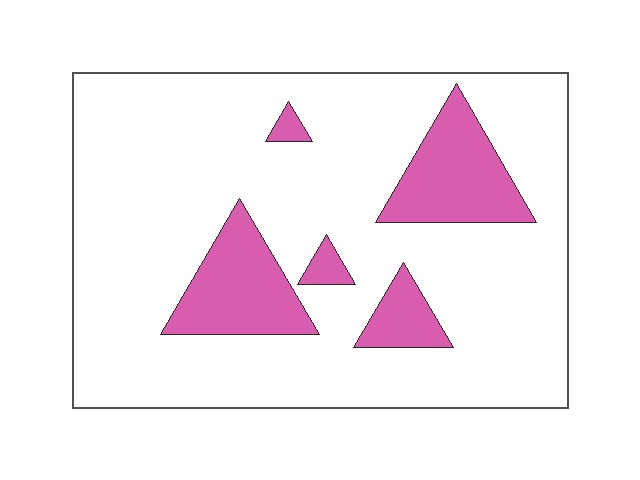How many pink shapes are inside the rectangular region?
5.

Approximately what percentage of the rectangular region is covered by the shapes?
Approximately 20%.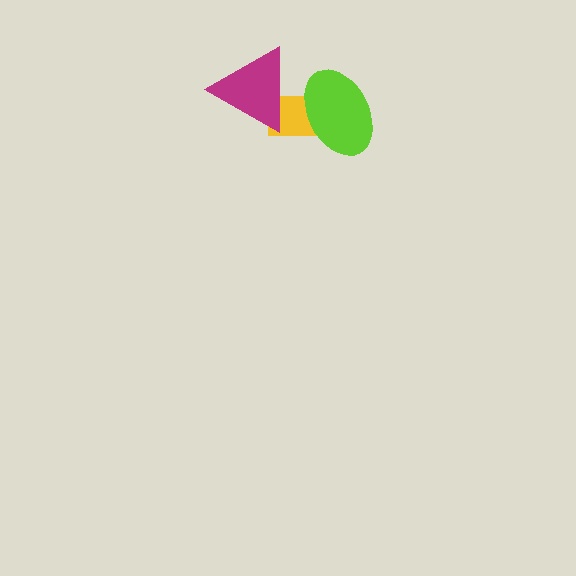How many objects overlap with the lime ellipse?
1 object overlaps with the lime ellipse.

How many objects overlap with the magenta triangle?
1 object overlaps with the magenta triangle.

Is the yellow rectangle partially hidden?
Yes, it is partially covered by another shape.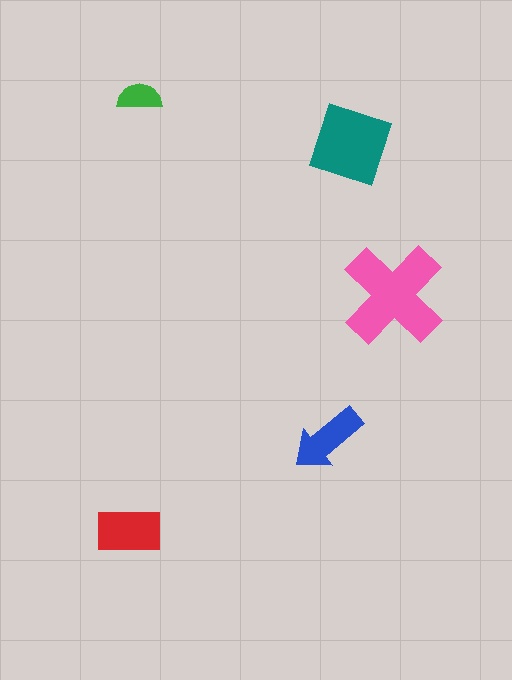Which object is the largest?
The pink cross.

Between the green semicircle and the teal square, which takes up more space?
The teal square.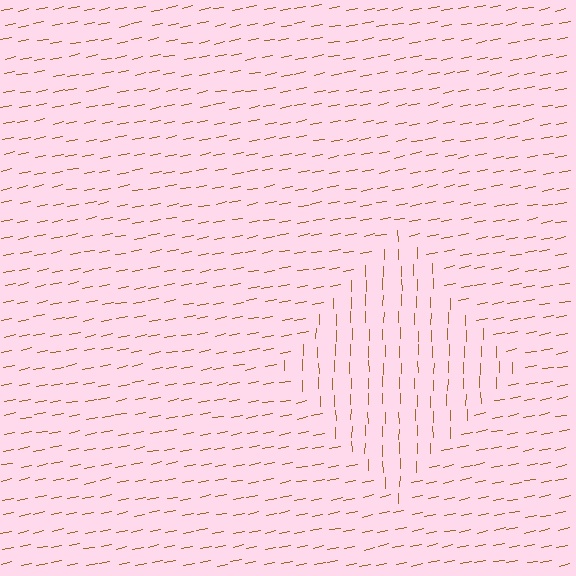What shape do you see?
I see a diamond.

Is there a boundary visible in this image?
Yes, there is a texture boundary formed by a change in line orientation.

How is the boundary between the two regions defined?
The boundary is defined purely by a change in line orientation (approximately 79 degrees difference). All lines are the same color and thickness.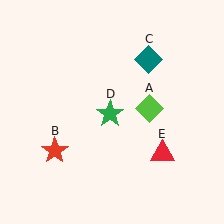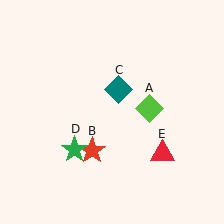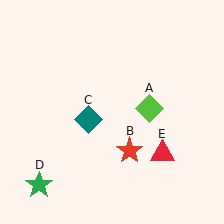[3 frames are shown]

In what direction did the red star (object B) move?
The red star (object B) moved right.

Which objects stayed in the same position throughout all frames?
Lime diamond (object A) and red triangle (object E) remained stationary.